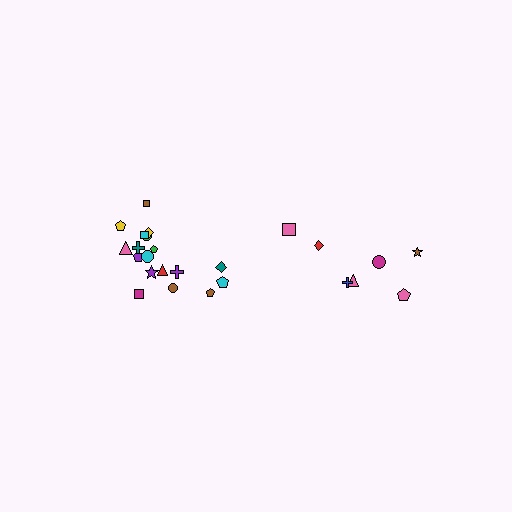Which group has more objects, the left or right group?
The left group.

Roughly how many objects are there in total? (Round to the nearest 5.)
Roughly 25 objects in total.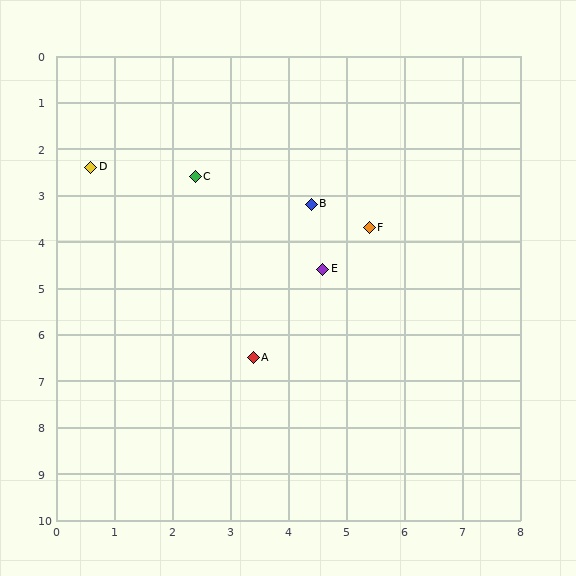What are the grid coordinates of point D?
Point D is at approximately (0.6, 2.4).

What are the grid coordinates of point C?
Point C is at approximately (2.4, 2.6).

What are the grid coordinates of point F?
Point F is at approximately (5.4, 3.7).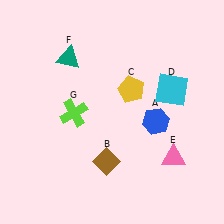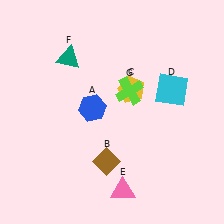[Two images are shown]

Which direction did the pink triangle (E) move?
The pink triangle (E) moved left.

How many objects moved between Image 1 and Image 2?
3 objects moved between the two images.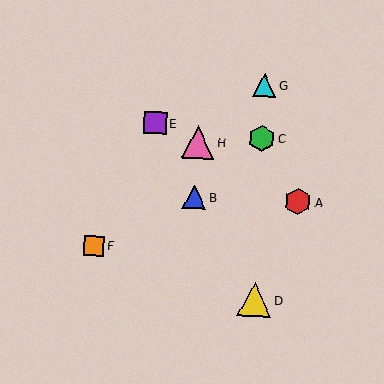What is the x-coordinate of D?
Object D is at x≈254.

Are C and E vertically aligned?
No, C is at x≈262 and E is at x≈155.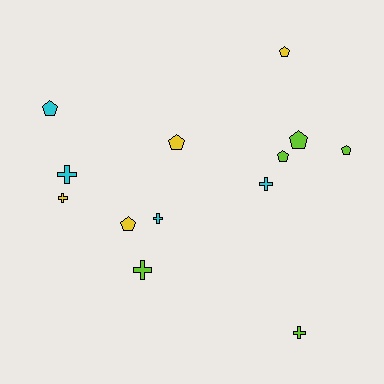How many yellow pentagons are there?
There are 3 yellow pentagons.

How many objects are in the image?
There are 13 objects.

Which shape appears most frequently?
Pentagon, with 7 objects.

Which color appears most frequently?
Lime, with 5 objects.